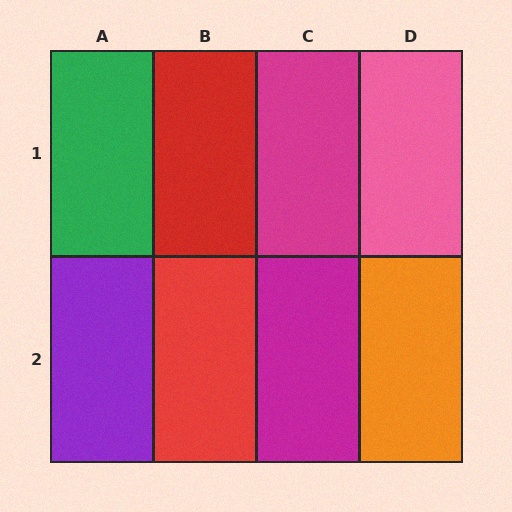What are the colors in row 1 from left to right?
Green, red, magenta, pink.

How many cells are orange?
1 cell is orange.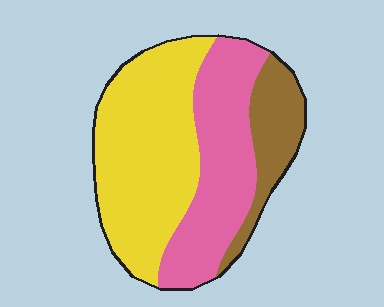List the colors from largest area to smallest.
From largest to smallest: yellow, pink, brown.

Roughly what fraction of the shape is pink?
Pink takes up between a quarter and a half of the shape.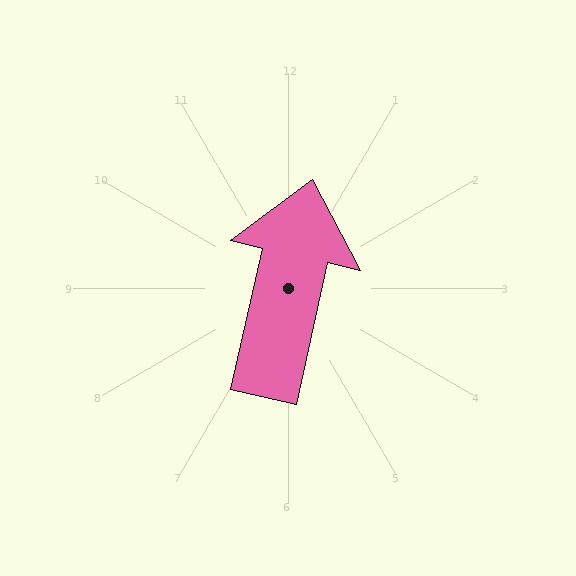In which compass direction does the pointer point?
North.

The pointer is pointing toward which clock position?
Roughly 12 o'clock.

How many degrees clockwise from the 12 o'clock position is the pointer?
Approximately 13 degrees.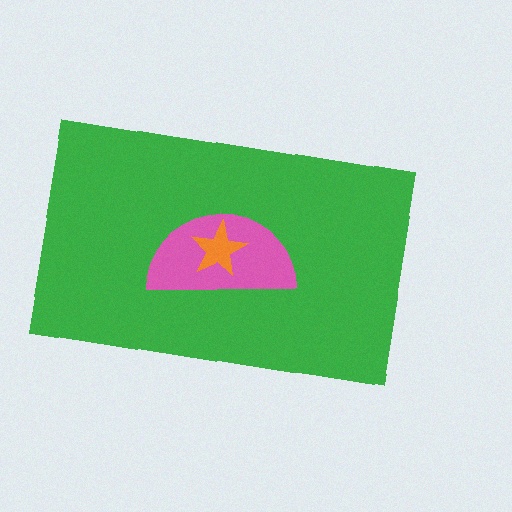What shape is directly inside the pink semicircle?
The orange star.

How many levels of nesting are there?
3.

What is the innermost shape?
The orange star.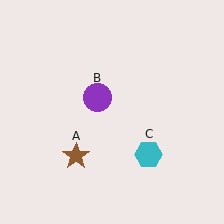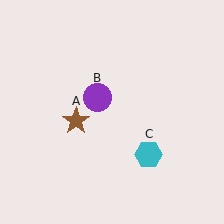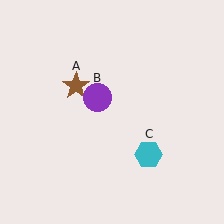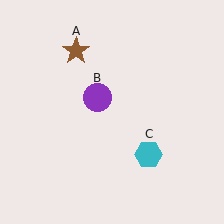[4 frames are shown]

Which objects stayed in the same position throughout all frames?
Purple circle (object B) and cyan hexagon (object C) remained stationary.